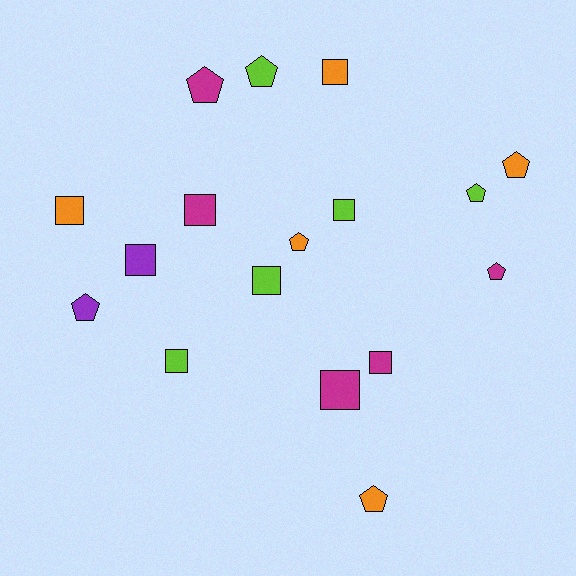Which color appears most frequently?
Orange, with 5 objects.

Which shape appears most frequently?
Square, with 9 objects.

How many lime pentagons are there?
There are 2 lime pentagons.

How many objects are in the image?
There are 17 objects.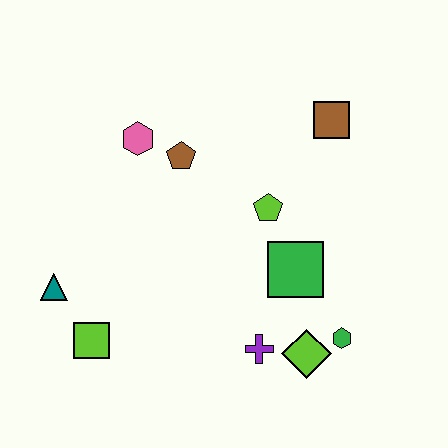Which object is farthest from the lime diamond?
The pink hexagon is farthest from the lime diamond.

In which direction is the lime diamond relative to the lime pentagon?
The lime diamond is below the lime pentagon.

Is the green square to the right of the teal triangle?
Yes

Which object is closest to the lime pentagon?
The green square is closest to the lime pentagon.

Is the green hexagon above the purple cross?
Yes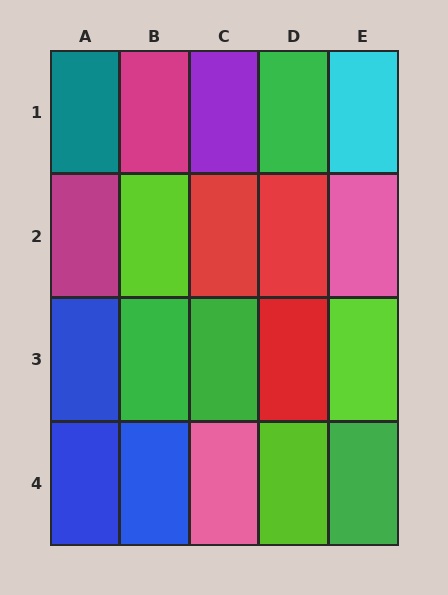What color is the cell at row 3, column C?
Green.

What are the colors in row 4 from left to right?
Blue, blue, pink, lime, green.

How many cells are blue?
3 cells are blue.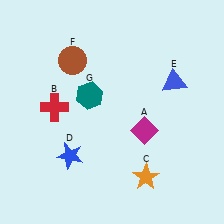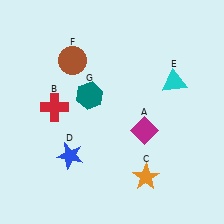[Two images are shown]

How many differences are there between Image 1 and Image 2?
There is 1 difference between the two images.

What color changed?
The triangle (E) changed from blue in Image 1 to cyan in Image 2.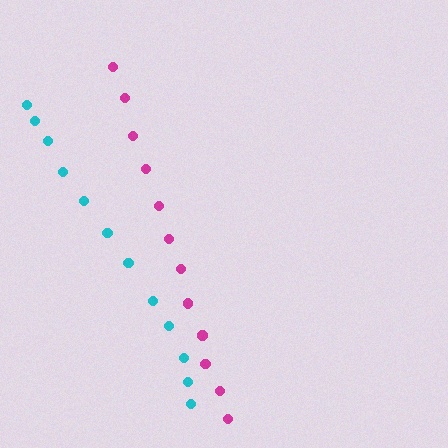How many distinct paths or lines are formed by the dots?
There are 2 distinct paths.